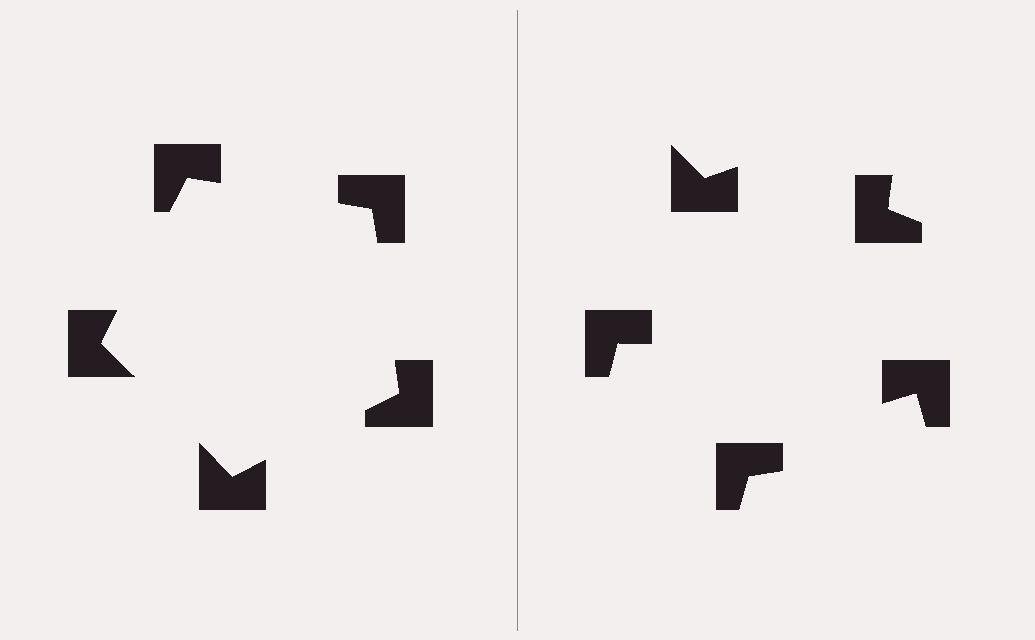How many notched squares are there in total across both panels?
10 — 5 on each side.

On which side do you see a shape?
An illusory pentagon appears on the left side. On the right side the wedge cuts are rotated, so no coherent shape forms.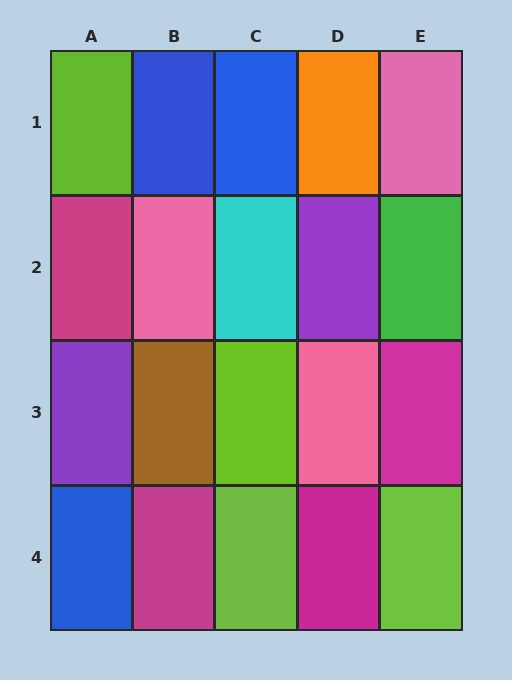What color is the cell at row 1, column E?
Pink.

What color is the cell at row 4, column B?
Magenta.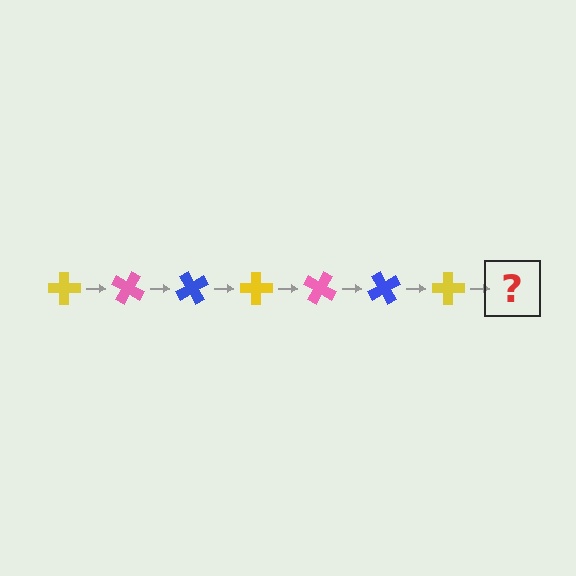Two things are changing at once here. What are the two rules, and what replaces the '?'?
The two rules are that it rotates 30 degrees each step and the color cycles through yellow, pink, and blue. The '?' should be a pink cross, rotated 210 degrees from the start.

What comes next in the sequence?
The next element should be a pink cross, rotated 210 degrees from the start.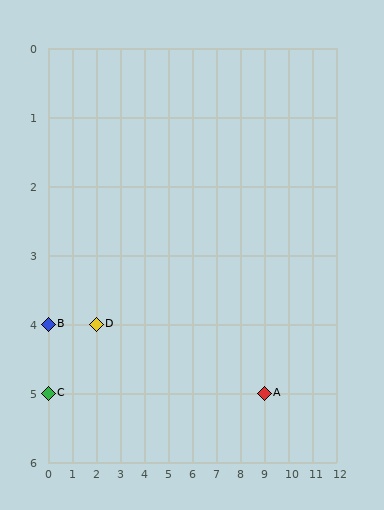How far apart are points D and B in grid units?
Points D and B are 2 columns apart.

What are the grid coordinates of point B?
Point B is at grid coordinates (0, 4).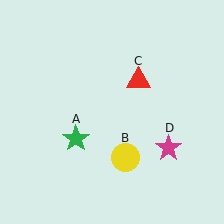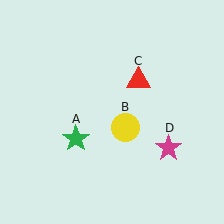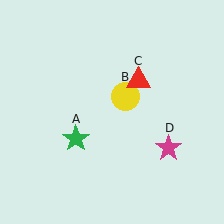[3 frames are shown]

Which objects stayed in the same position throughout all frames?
Green star (object A) and red triangle (object C) and magenta star (object D) remained stationary.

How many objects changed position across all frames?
1 object changed position: yellow circle (object B).